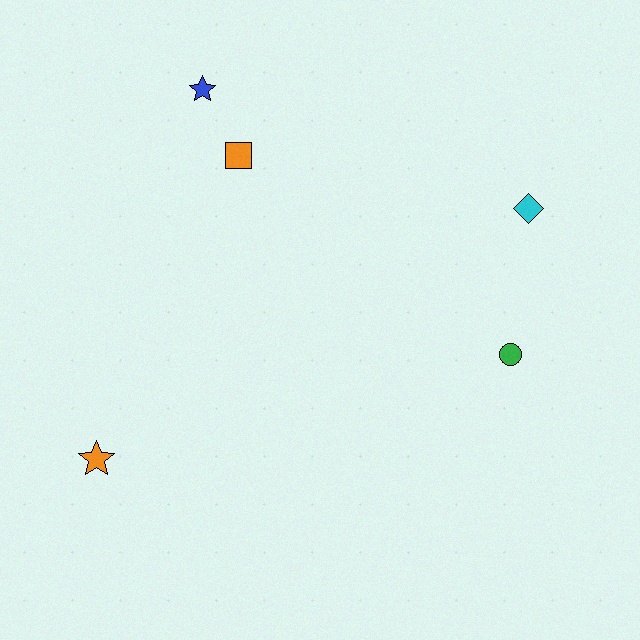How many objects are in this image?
There are 5 objects.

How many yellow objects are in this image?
There are no yellow objects.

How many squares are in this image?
There is 1 square.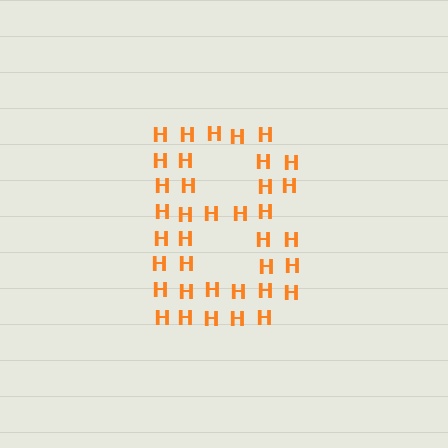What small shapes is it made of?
It is made of small letter H's.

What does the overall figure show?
The overall figure shows the letter B.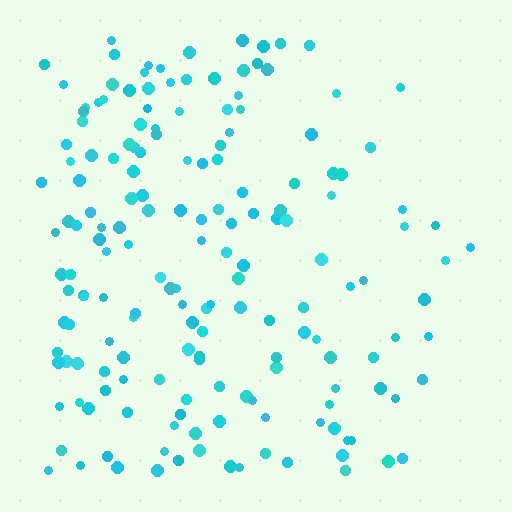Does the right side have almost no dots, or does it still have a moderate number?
Still a moderate number, just noticeably fewer than the left.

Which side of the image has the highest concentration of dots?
The left.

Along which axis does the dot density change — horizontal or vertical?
Horizontal.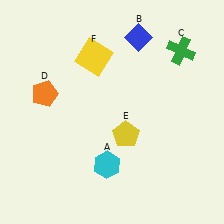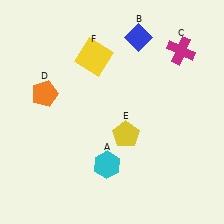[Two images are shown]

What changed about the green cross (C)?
In Image 1, C is green. In Image 2, it changed to magenta.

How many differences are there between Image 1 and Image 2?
There is 1 difference between the two images.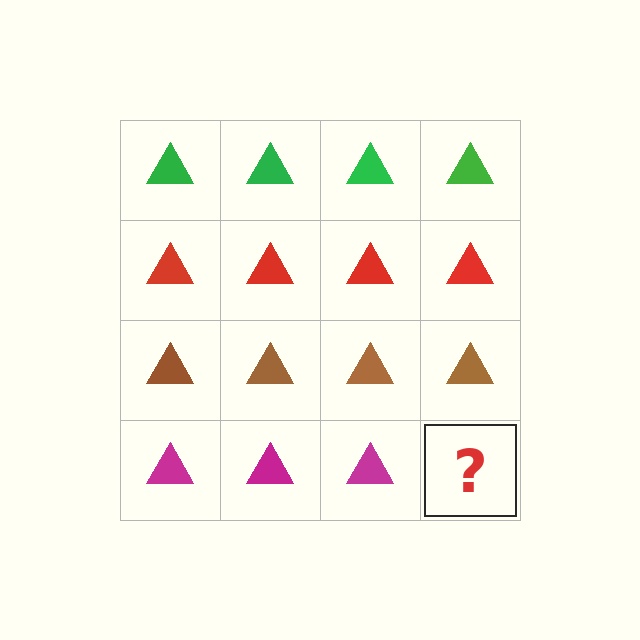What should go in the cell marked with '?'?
The missing cell should contain a magenta triangle.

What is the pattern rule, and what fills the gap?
The rule is that each row has a consistent color. The gap should be filled with a magenta triangle.